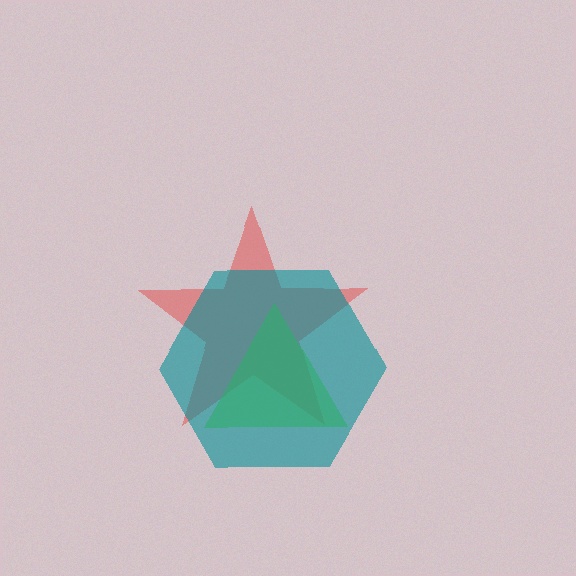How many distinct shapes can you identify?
There are 3 distinct shapes: a red star, a lime triangle, a teal hexagon.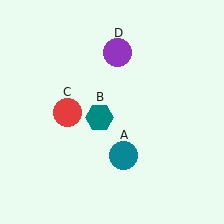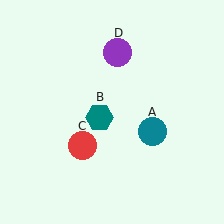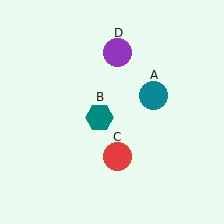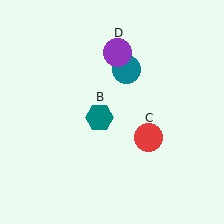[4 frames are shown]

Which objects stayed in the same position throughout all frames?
Teal hexagon (object B) and purple circle (object D) remained stationary.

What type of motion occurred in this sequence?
The teal circle (object A), red circle (object C) rotated counterclockwise around the center of the scene.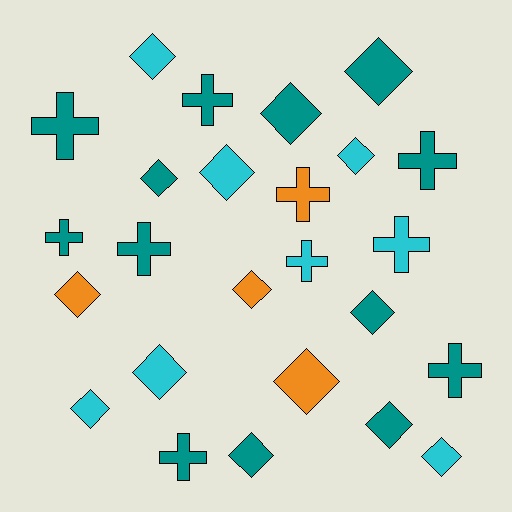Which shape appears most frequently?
Diamond, with 15 objects.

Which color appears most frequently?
Teal, with 13 objects.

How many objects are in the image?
There are 25 objects.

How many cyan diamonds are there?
There are 6 cyan diamonds.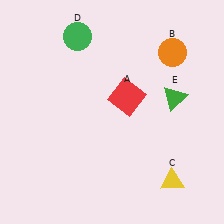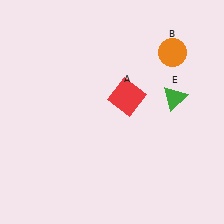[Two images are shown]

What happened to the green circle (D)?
The green circle (D) was removed in Image 2. It was in the top-left area of Image 1.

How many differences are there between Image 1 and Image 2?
There are 2 differences between the two images.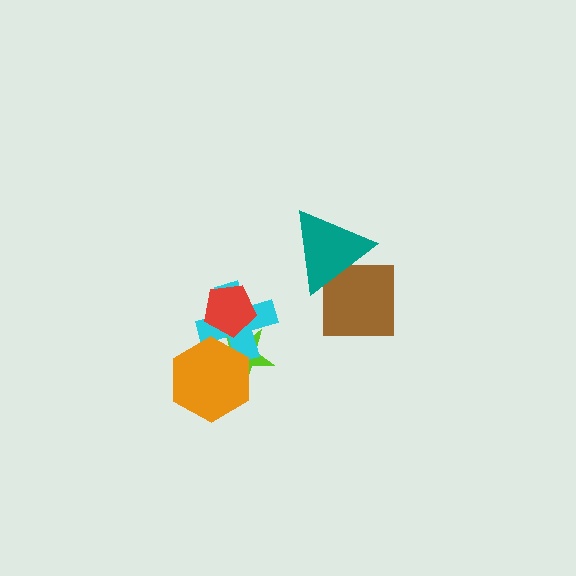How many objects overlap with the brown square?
1 object overlaps with the brown square.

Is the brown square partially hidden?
Yes, it is partially covered by another shape.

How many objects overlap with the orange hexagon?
2 objects overlap with the orange hexagon.